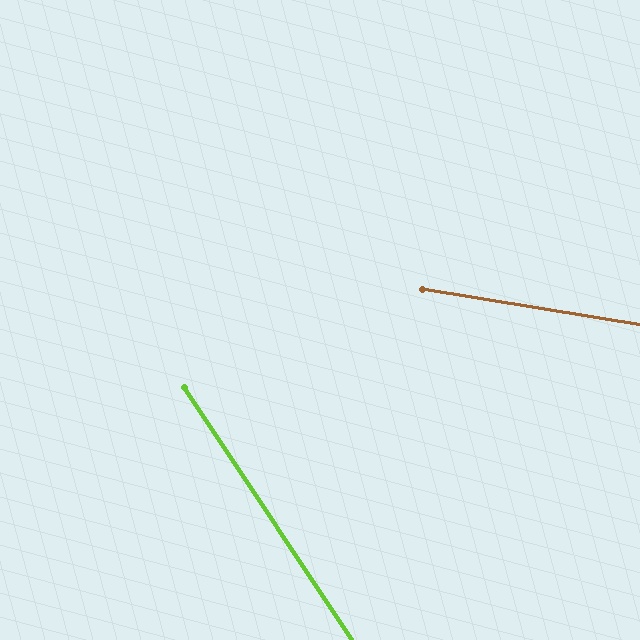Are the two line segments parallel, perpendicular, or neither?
Neither parallel nor perpendicular — they differ by about 47°.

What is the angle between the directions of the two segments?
Approximately 47 degrees.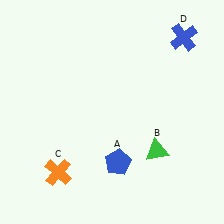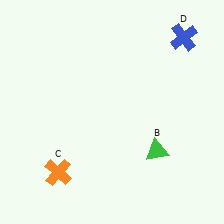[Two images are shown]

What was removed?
The blue pentagon (A) was removed in Image 2.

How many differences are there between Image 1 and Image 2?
There is 1 difference between the two images.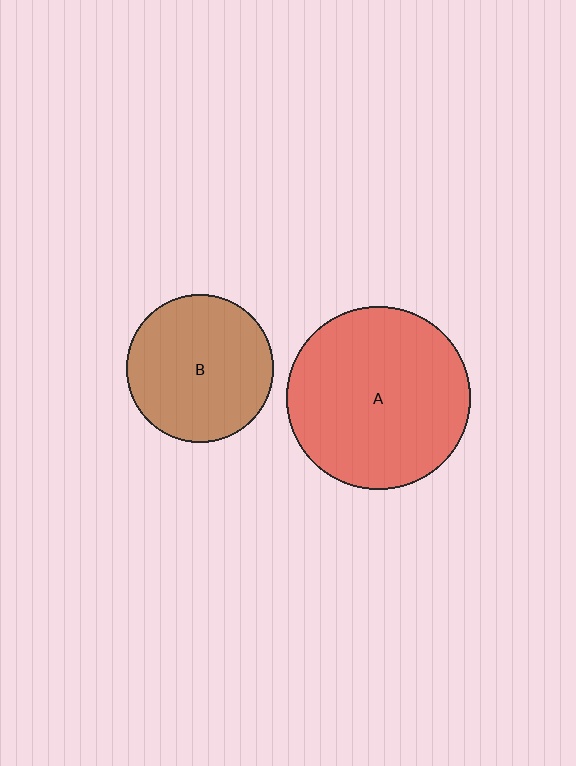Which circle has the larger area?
Circle A (red).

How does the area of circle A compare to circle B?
Approximately 1.5 times.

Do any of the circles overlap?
No, none of the circles overlap.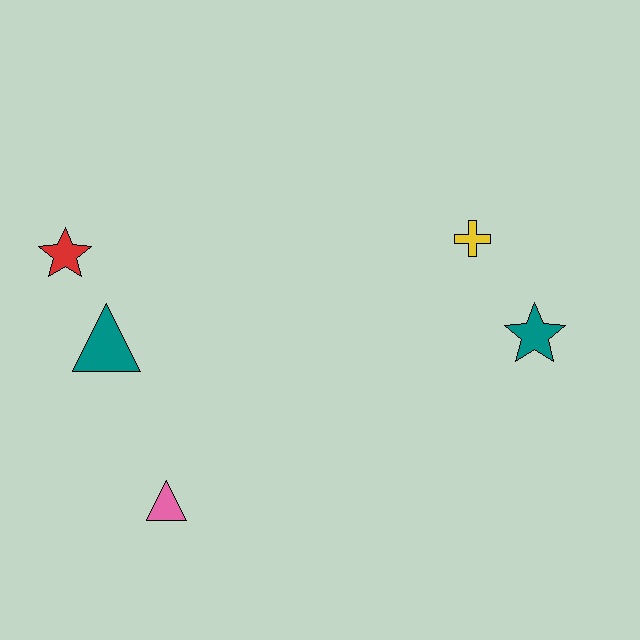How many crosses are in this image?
There is 1 cross.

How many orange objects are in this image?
There are no orange objects.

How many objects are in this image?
There are 5 objects.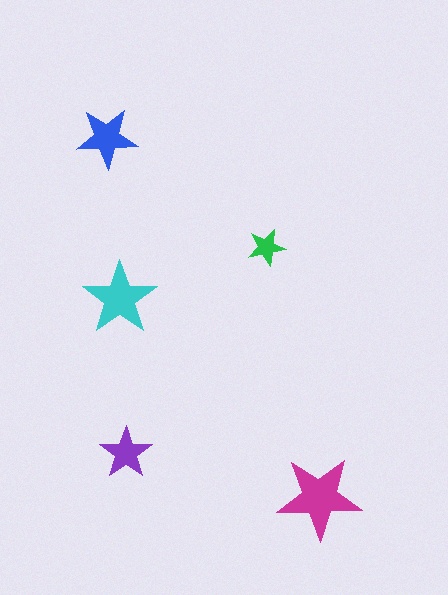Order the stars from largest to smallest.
the magenta one, the cyan one, the blue one, the purple one, the green one.